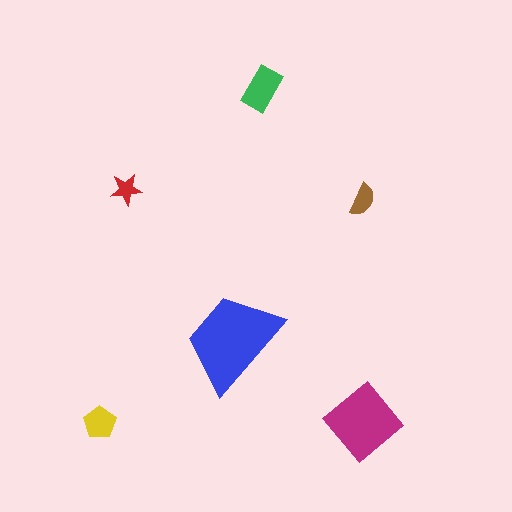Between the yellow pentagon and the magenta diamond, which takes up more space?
The magenta diamond.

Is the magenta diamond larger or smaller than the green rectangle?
Larger.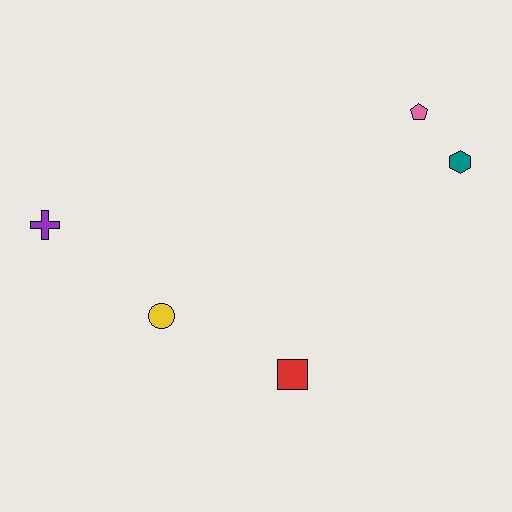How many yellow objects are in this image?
There is 1 yellow object.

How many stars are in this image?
There are no stars.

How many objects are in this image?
There are 5 objects.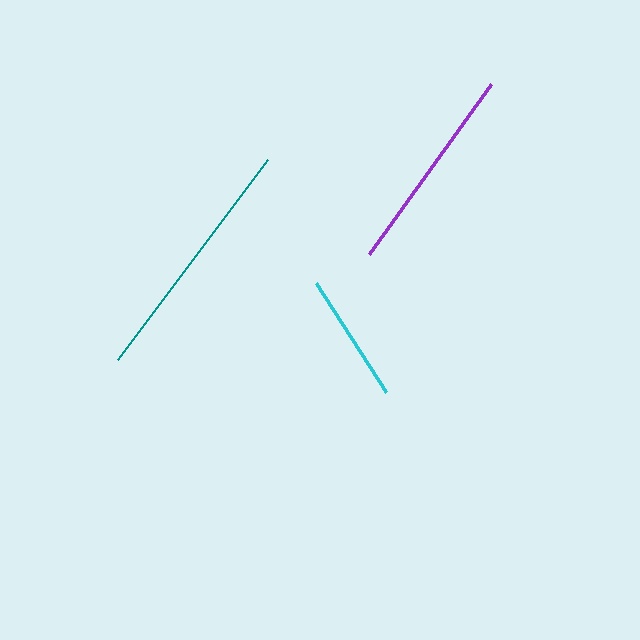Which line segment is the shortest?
The cyan line is the shortest at approximately 130 pixels.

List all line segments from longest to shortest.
From longest to shortest: teal, purple, cyan.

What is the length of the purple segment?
The purple segment is approximately 209 pixels long.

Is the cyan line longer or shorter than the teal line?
The teal line is longer than the cyan line.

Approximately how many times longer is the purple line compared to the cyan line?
The purple line is approximately 1.6 times the length of the cyan line.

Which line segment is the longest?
The teal line is the longest at approximately 251 pixels.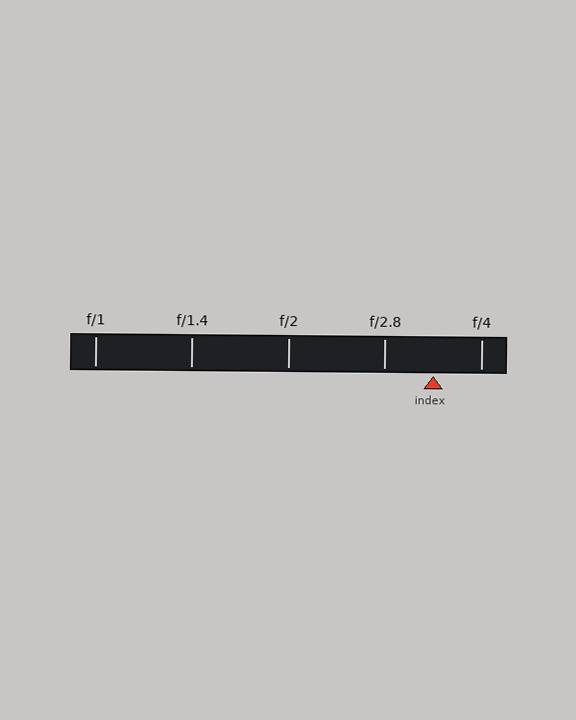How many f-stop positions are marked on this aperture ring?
There are 5 f-stop positions marked.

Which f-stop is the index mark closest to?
The index mark is closest to f/4.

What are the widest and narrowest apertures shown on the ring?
The widest aperture shown is f/1 and the narrowest is f/4.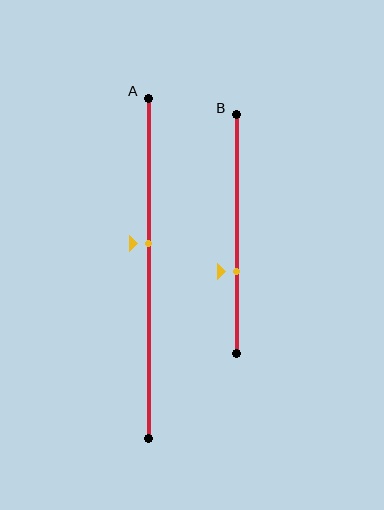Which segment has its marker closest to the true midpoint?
Segment A has its marker closest to the true midpoint.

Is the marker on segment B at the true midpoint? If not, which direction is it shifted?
No, the marker on segment B is shifted downward by about 16% of the segment length.